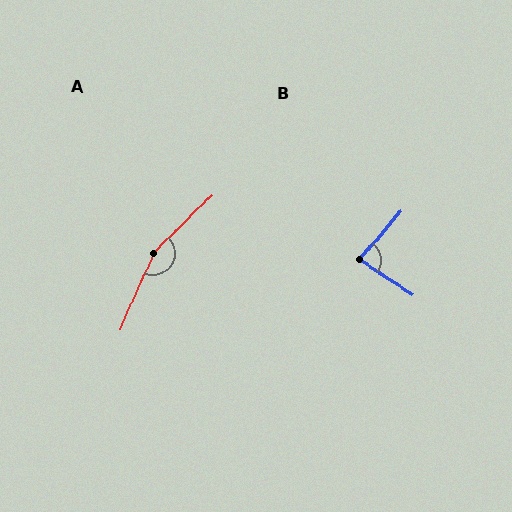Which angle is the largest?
A, at approximately 158 degrees.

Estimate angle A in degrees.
Approximately 158 degrees.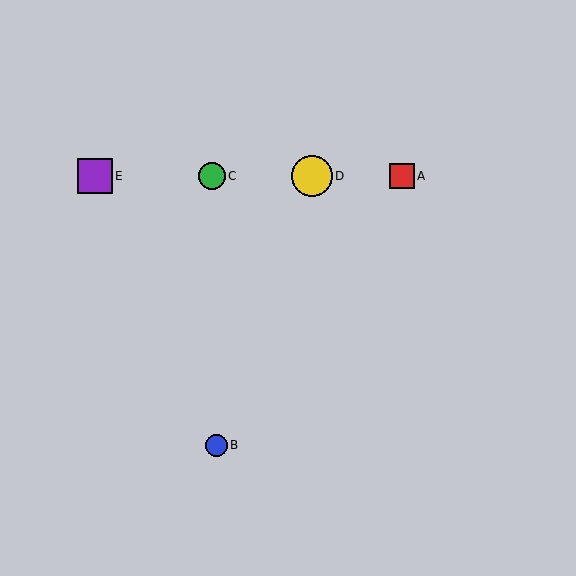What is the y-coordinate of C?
Object C is at y≈176.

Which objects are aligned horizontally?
Objects A, C, D, E are aligned horizontally.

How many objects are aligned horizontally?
4 objects (A, C, D, E) are aligned horizontally.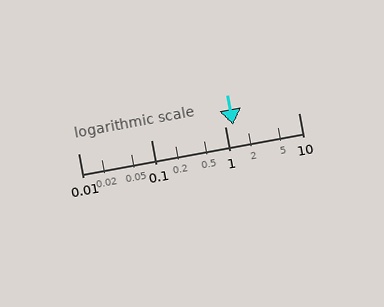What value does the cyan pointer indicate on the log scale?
The pointer indicates approximately 1.3.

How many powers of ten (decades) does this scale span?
The scale spans 3 decades, from 0.01 to 10.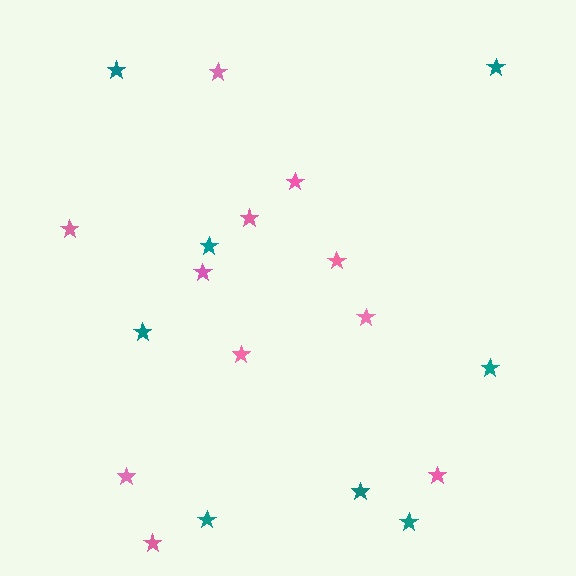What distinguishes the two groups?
There are 2 groups: one group of teal stars (8) and one group of pink stars (11).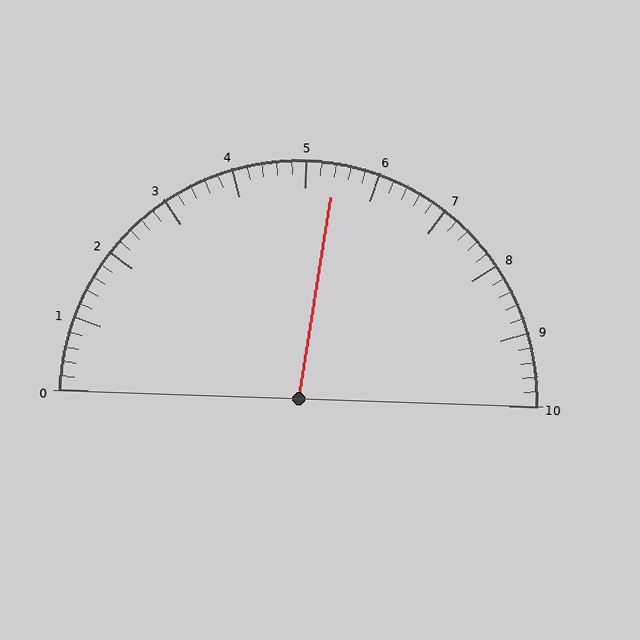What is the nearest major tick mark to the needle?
The nearest major tick mark is 5.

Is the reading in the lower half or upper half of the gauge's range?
The reading is in the upper half of the range (0 to 10).